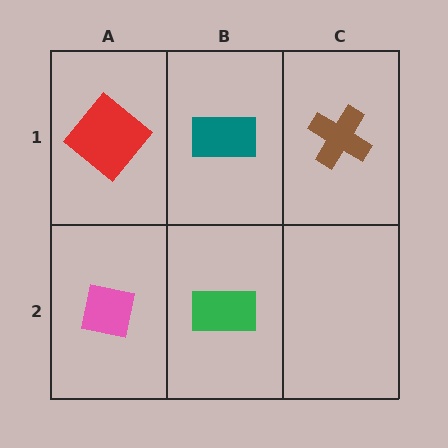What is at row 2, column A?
A pink square.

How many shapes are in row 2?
2 shapes.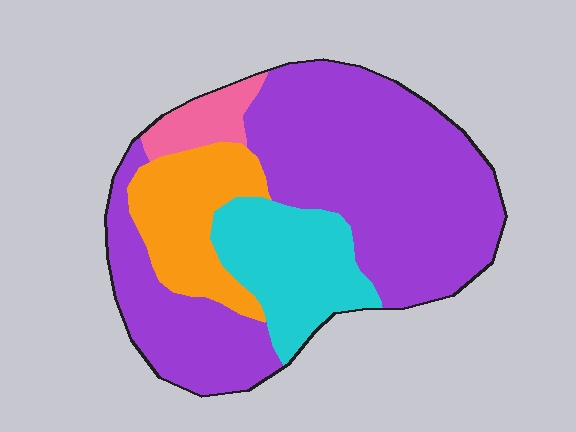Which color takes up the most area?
Purple, at roughly 60%.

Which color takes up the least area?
Pink, at roughly 5%.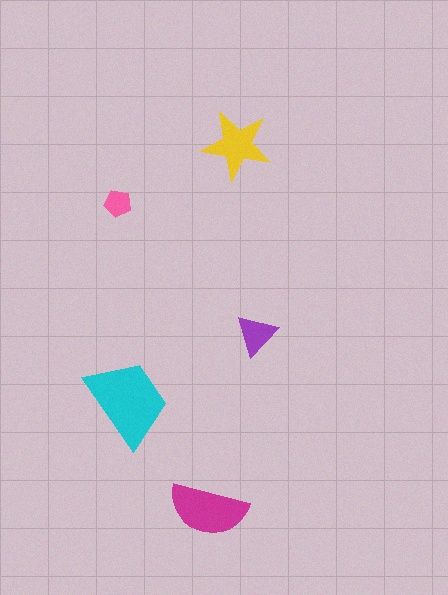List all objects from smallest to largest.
The pink pentagon, the purple triangle, the yellow star, the magenta semicircle, the cyan trapezoid.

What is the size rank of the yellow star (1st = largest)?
3rd.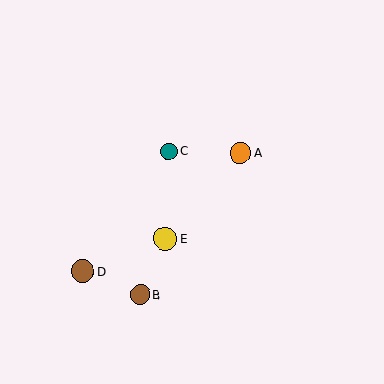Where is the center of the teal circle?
The center of the teal circle is at (169, 151).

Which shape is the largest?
The yellow circle (labeled E) is the largest.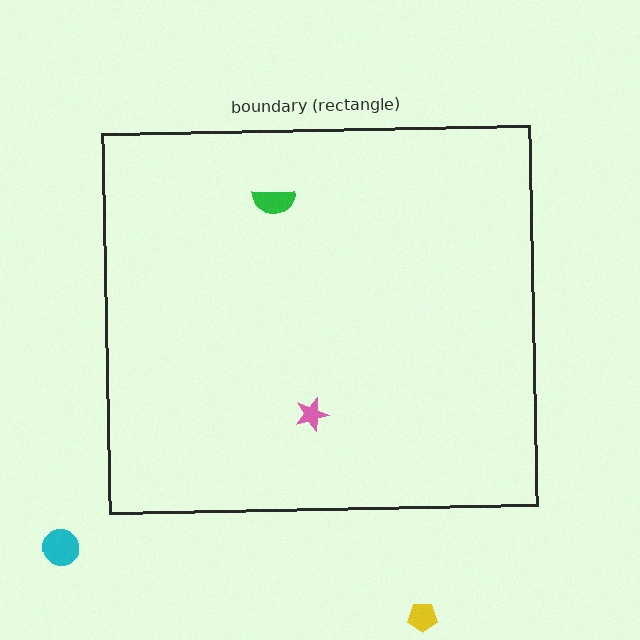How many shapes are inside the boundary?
2 inside, 2 outside.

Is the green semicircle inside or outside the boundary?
Inside.